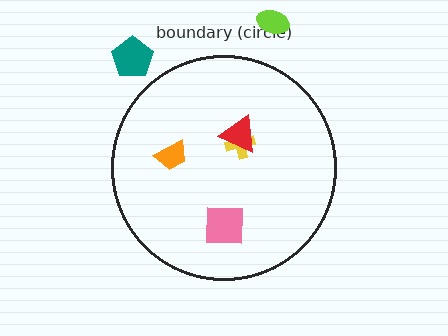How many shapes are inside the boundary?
4 inside, 2 outside.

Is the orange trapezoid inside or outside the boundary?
Inside.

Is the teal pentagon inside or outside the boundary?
Outside.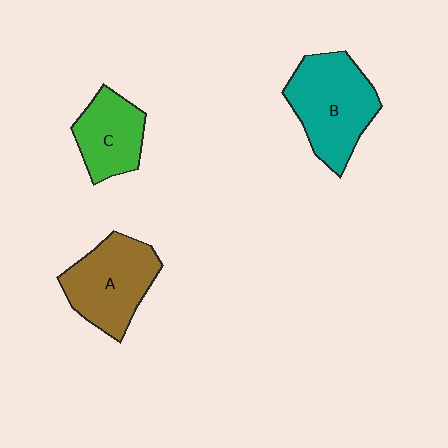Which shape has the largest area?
Shape B (teal).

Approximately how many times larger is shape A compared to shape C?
Approximately 1.4 times.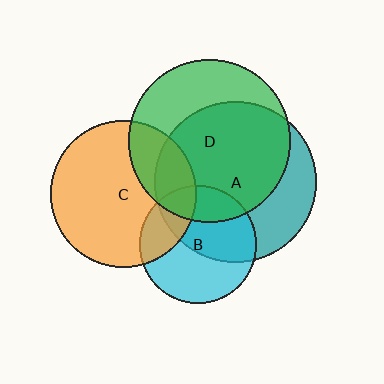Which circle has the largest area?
Circle D (green).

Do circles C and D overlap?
Yes.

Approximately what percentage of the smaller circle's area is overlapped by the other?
Approximately 25%.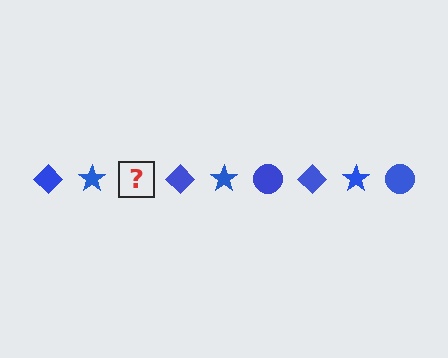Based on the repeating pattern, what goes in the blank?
The blank should be a blue circle.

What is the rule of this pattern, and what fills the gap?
The rule is that the pattern cycles through diamond, star, circle shapes in blue. The gap should be filled with a blue circle.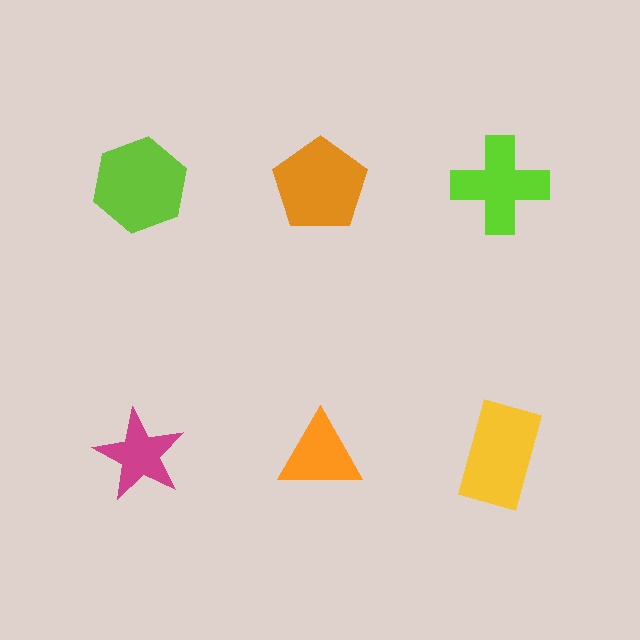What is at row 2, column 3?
A yellow rectangle.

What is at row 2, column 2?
An orange triangle.